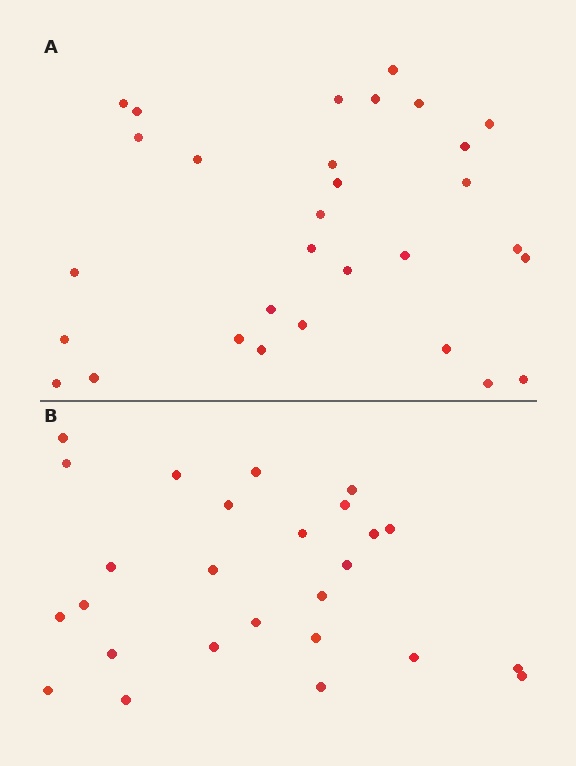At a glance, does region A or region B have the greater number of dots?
Region A (the top region) has more dots.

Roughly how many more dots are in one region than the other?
Region A has about 4 more dots than region B.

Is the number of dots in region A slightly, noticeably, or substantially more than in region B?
Region A has only slightly more — the two regions are fairly close. The ratio is roughly 1.2 to 1.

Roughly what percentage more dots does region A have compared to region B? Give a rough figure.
About 15% more.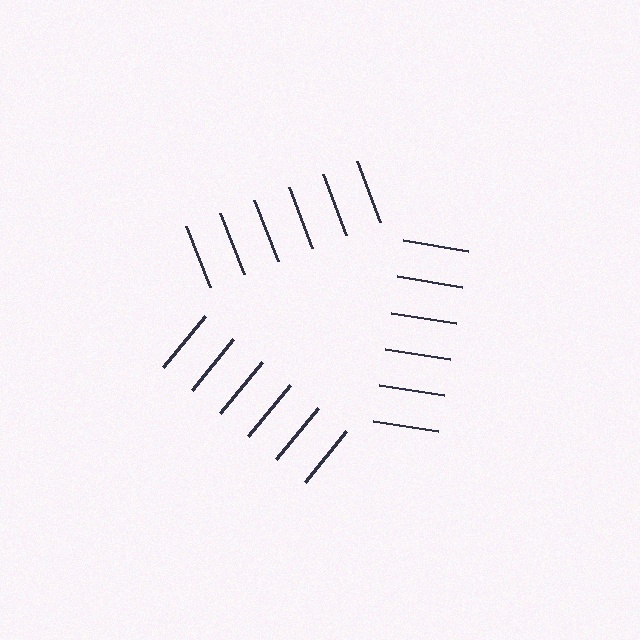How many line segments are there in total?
18 — 6 along each of the 3 edges.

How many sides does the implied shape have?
3 sides — the line-ends trace a triangle.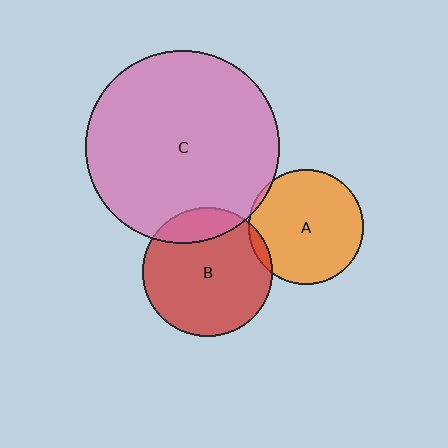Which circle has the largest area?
Circle C (pink).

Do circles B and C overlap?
Yes.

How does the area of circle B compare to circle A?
Approximately 1.3 times.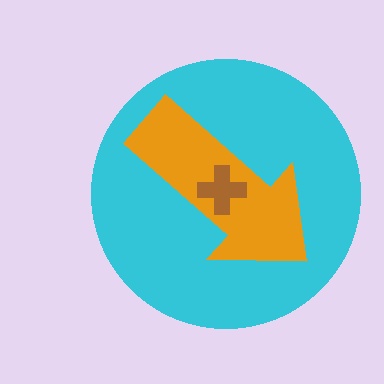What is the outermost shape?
The cyan circle.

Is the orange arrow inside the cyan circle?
Yes.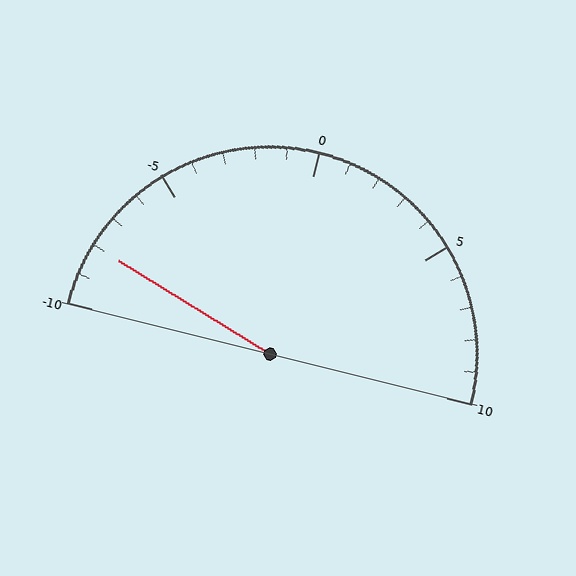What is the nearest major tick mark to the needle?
The nearest major tick mark is -10.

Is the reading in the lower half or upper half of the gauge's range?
The reading is in the lower half of the range (-10 to 10).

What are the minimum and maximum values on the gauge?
The gauge ranges from -10 to 10.